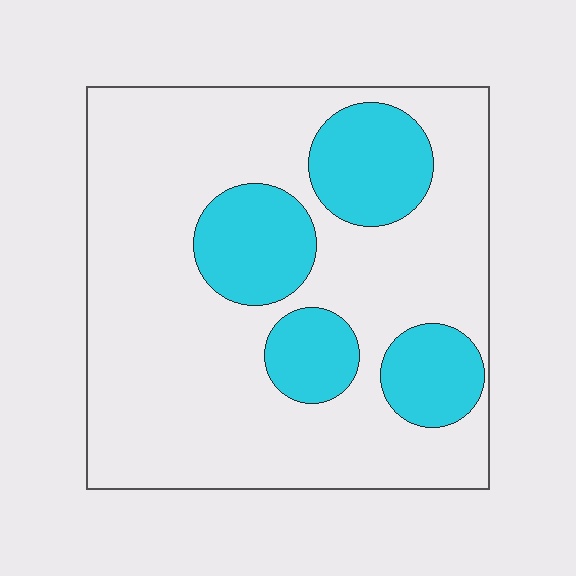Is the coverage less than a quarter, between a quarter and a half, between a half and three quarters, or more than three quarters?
Less than a quarter.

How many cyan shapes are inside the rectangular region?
4.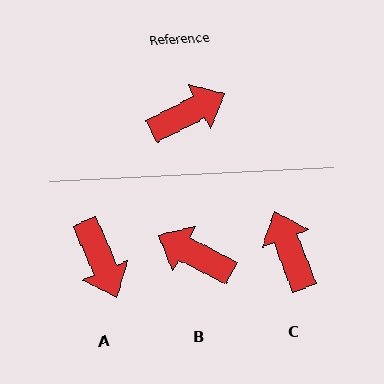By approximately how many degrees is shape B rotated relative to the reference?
Approximately 126 degrees counter-clockwise.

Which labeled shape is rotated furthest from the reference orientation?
B, about 126 degrees away.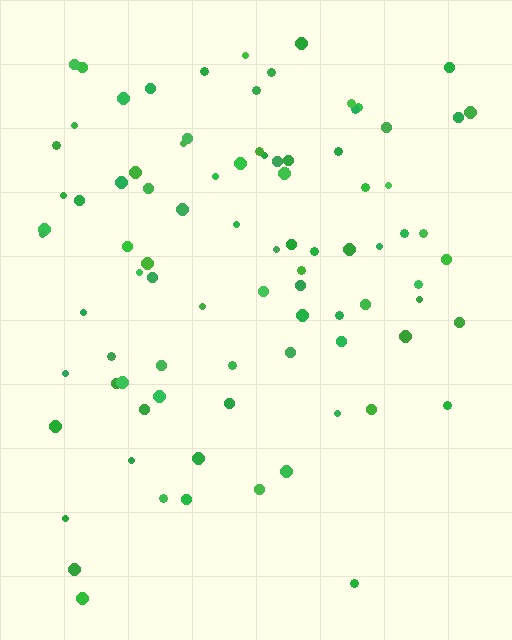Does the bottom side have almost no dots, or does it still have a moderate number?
Still a moderate number, just noticeably fewer than the top.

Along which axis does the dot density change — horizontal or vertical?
Vertical.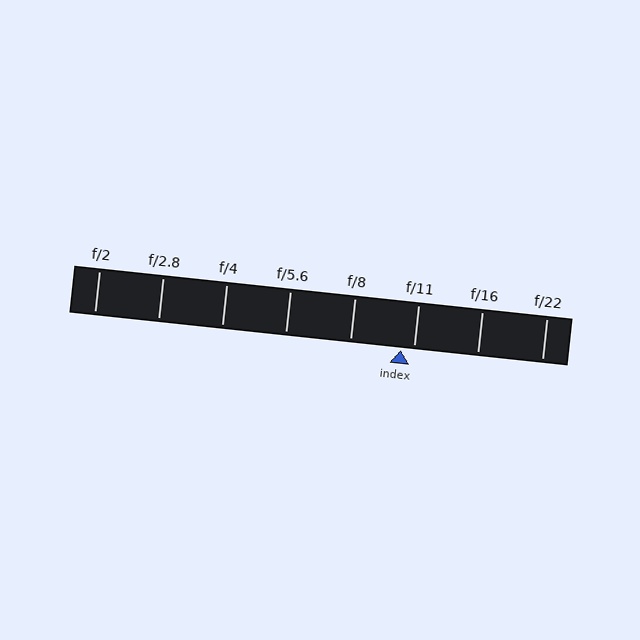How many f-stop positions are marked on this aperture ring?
There are 8 f-stop positions marked.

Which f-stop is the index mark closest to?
The index mark is closest to f/11.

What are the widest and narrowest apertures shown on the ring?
The widest aperture shown is f/2 and the narrowest is f/22.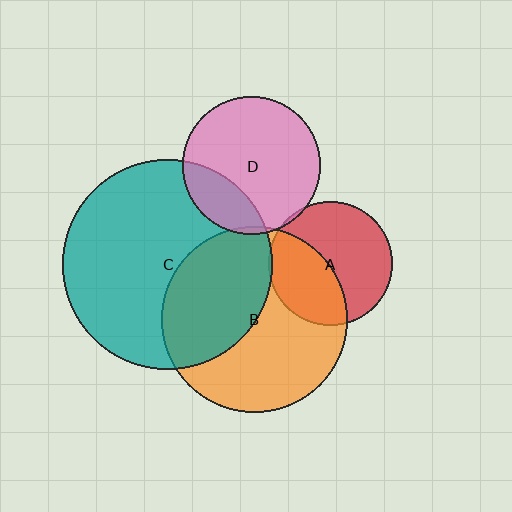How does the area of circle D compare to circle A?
Approximately 1.2 times.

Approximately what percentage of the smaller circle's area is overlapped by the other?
Approximately 5%.